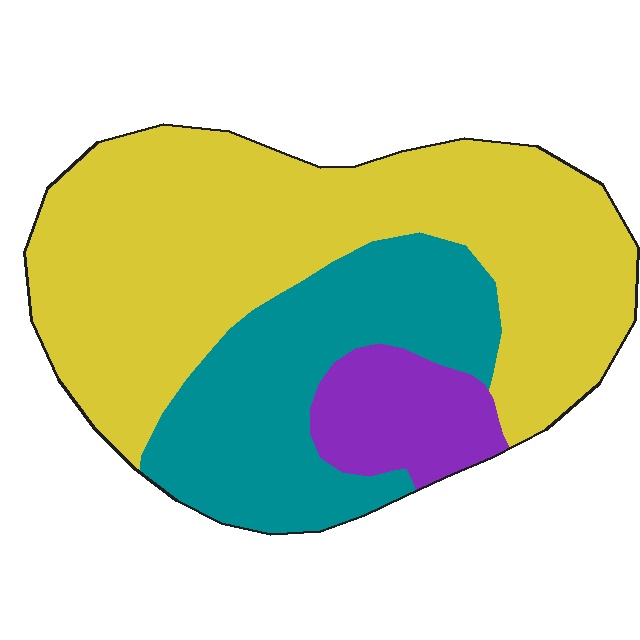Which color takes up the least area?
Purple, at roughly 10%.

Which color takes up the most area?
Yellow, at roughly 60%.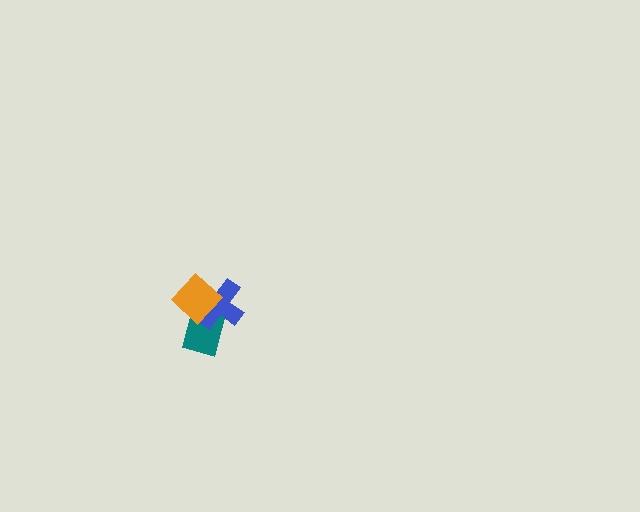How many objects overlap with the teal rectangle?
2 objects overlap with the teal rectangle.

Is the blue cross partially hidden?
Yes, it is partially covered by another shape.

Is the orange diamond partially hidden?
No, no other shape covers it.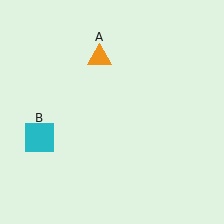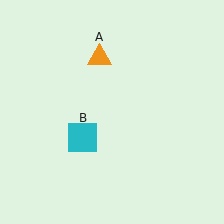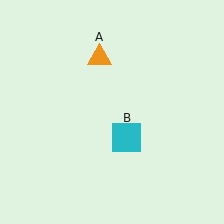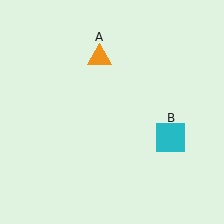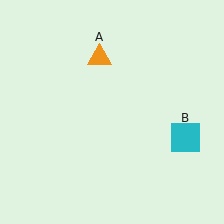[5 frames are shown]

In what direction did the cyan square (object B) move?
The cyan square (object B) moved right.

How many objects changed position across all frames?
1 object changed position: cyan square (object B).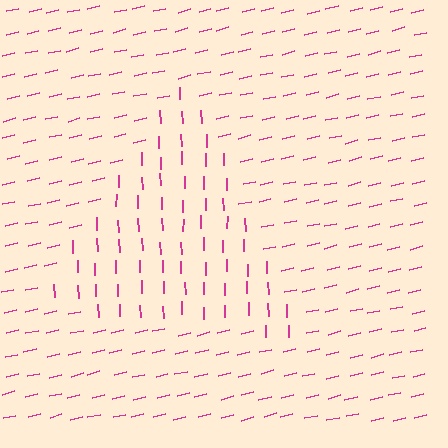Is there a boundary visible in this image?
Yes, there is a texture boundary formed by a change in line orientation.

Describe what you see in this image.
The image is filled with small magenta line segments. A triangle region in the image has lines oriented differently from the surrounding lines, creating a visible texture boundary.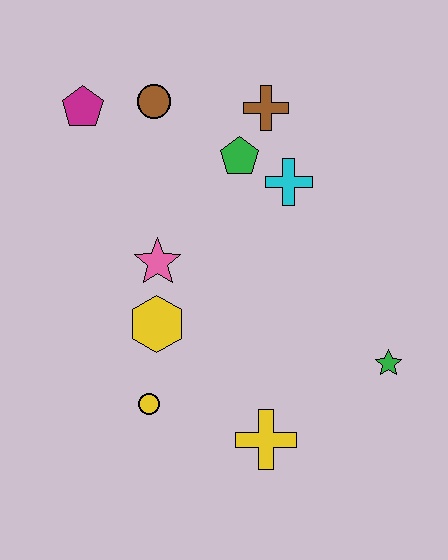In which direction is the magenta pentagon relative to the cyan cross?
The magenta pentagon is to the left of the cyan cross.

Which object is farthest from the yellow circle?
The brown cross is farthest from the yellow circle.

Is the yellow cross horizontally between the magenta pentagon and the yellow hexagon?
No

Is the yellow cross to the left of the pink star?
No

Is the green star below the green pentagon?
Yes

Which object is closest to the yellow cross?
The yellow circle is closest to the yellow cross.